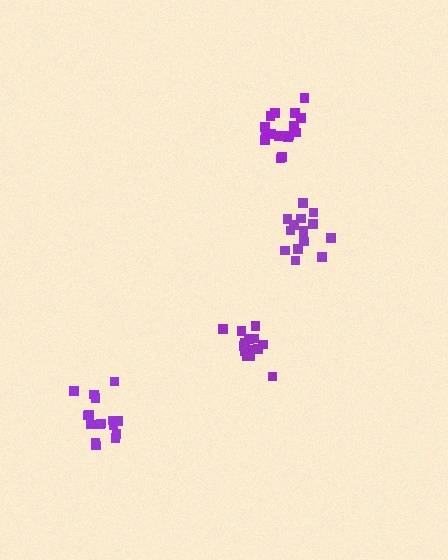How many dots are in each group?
Group 1: 15 dots, Group 2: 16 dots, Group 3: 15 dots, Group 4: 16 dots (62 total).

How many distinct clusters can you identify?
There are 4 distinct clusters.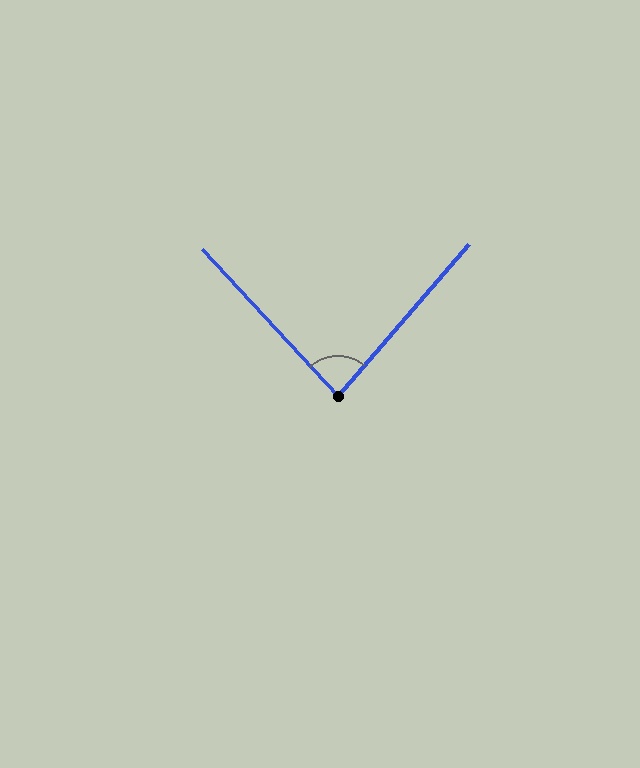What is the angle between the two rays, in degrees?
Approximately 84 degrees.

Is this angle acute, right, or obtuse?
It is acute.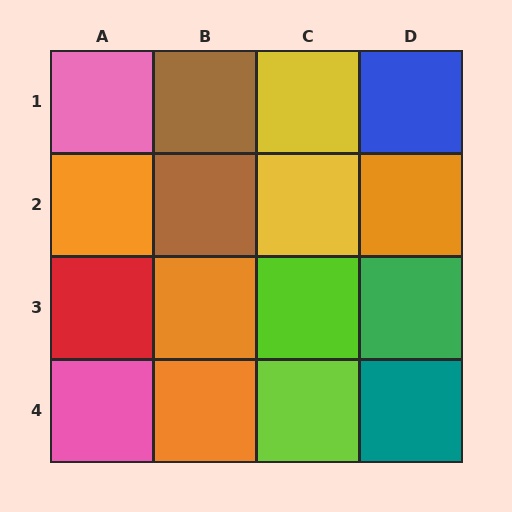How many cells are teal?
1 cell is teal.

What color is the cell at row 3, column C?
Lime.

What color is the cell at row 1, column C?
Yellow.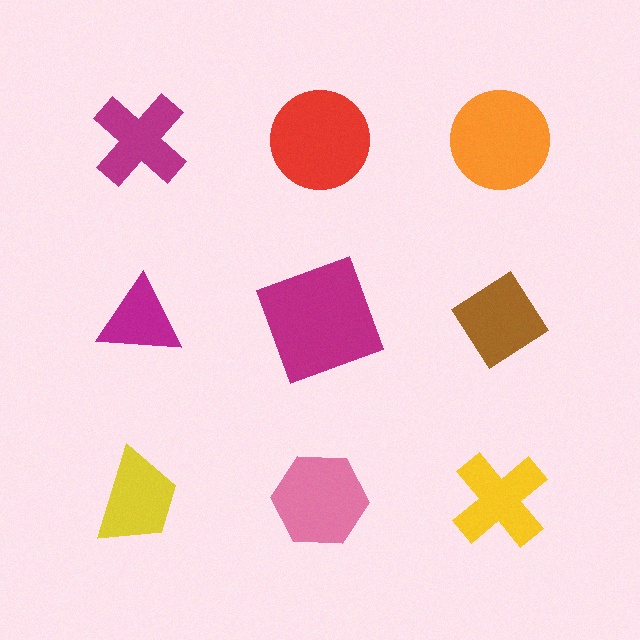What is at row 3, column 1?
A yellow trapezoid.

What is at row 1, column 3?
An orange circle.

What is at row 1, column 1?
A magenta cross.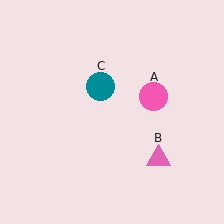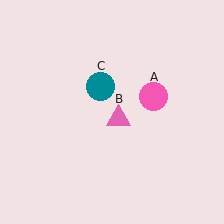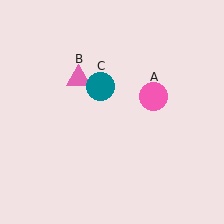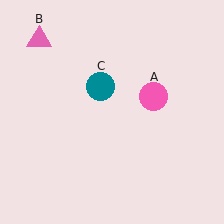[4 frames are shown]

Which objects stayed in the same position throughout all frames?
Pink circle (object A) and teal circle (object C) remained stationary.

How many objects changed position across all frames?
1 object changed position: pink triangle (object B).